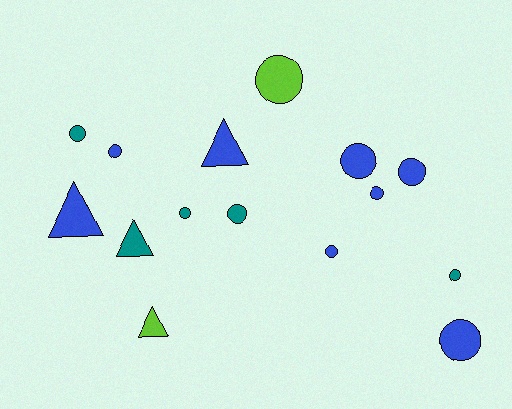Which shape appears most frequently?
Circle, with 11 objects.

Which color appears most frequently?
Blue, with 8 objects.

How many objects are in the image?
There are 15 objects.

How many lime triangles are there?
There is 1 lime triangle.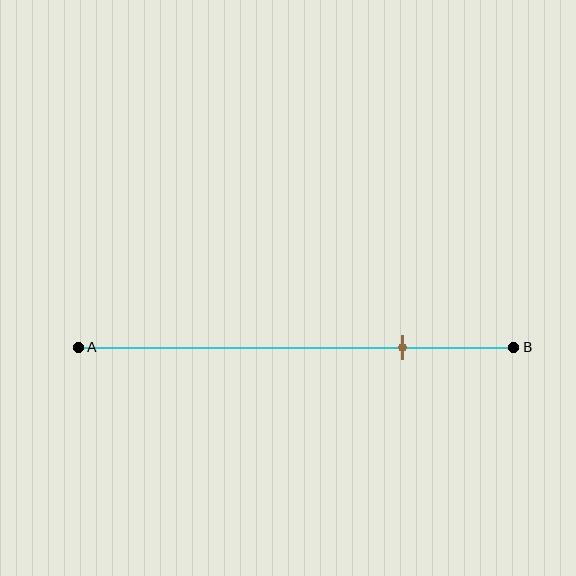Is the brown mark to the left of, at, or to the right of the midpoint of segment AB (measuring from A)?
The brown mark is to the right of the midpoint of segment AB.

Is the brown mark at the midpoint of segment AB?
No, the mark is at about 75% from A, not at the 50% midpoint.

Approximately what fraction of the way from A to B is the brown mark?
The brown mark is approximately 75% of the way from A to B.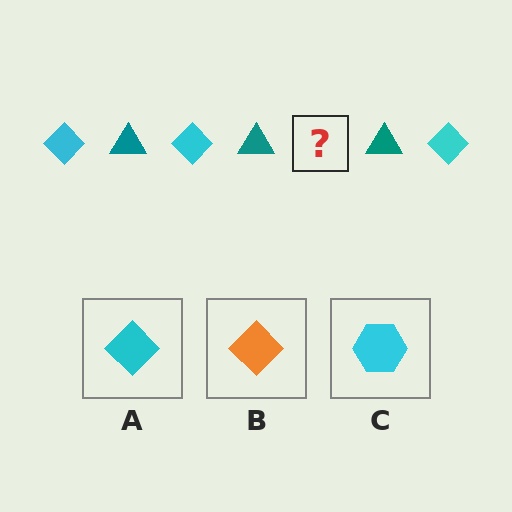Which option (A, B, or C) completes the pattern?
A.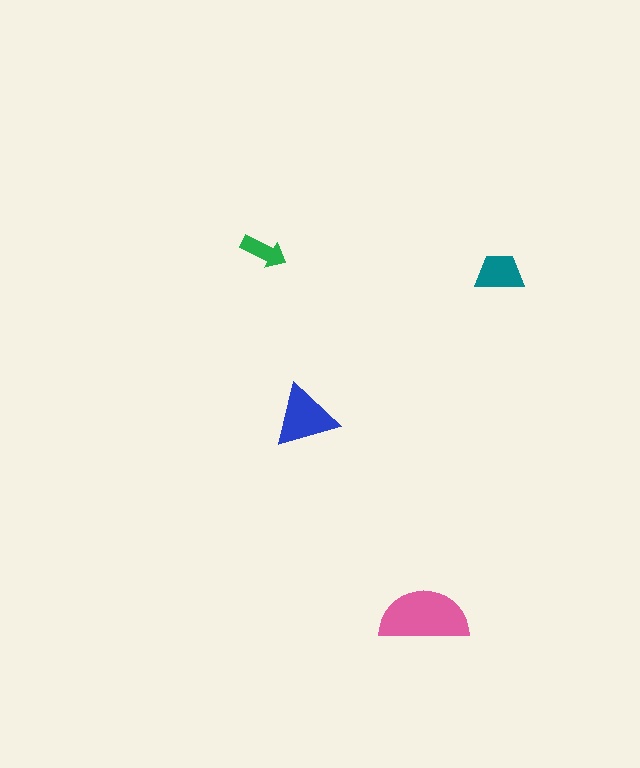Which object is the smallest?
The green arrow.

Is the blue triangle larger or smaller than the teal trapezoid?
Larger.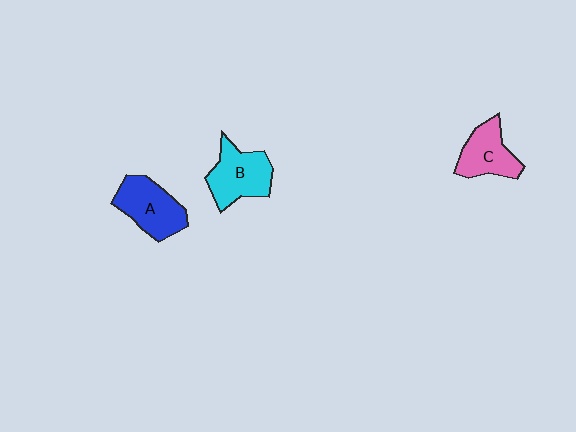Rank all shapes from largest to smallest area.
From largest to smallest: B (cyan), A (blue), C (pink).